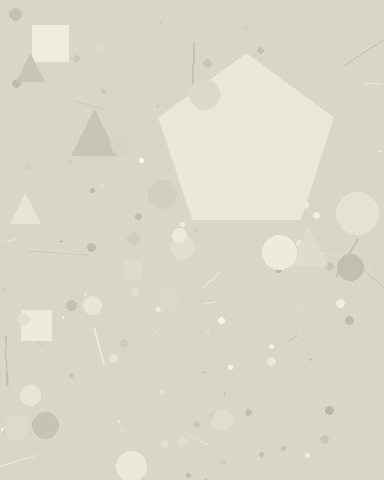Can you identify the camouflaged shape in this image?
The camouflaged shape is a pentagon.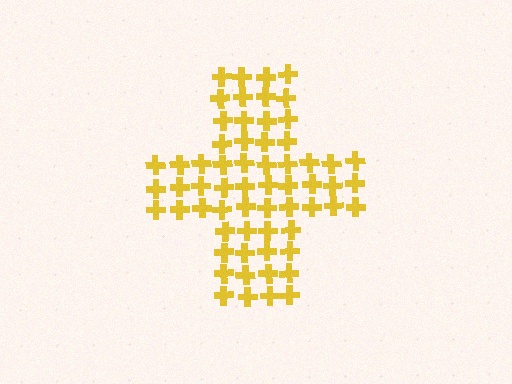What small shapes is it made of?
It is made of small crosses.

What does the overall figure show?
The overall figure shows a cross.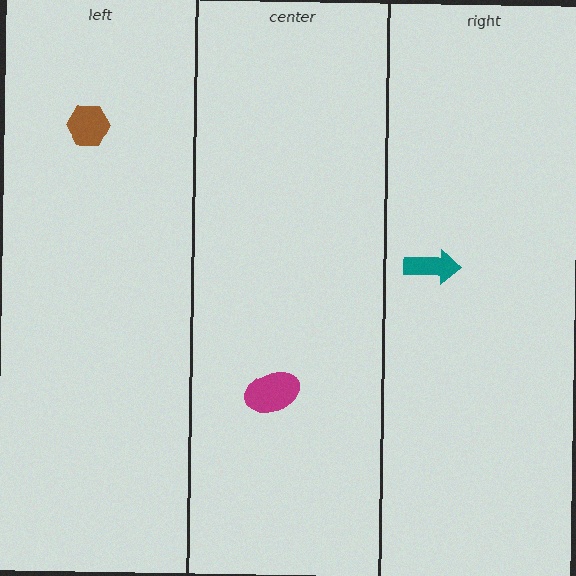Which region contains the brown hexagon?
The left region.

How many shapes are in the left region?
1.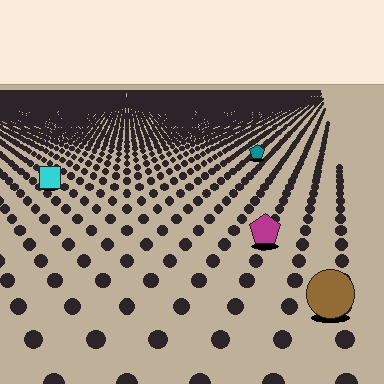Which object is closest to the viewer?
The brown circle is closest. The texture marks near it are larger and more spread out.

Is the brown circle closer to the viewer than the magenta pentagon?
Yes. The brown circle is closer — you can tell from the texture gradient: the ground texture is coarser near it.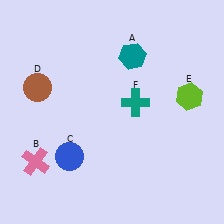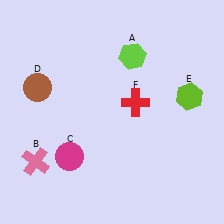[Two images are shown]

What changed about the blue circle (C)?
In Image 1, C is blue. In Image 2, it changed to magenta.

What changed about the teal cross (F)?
In Image 1, F is teal. In Image 2, it changed to red.